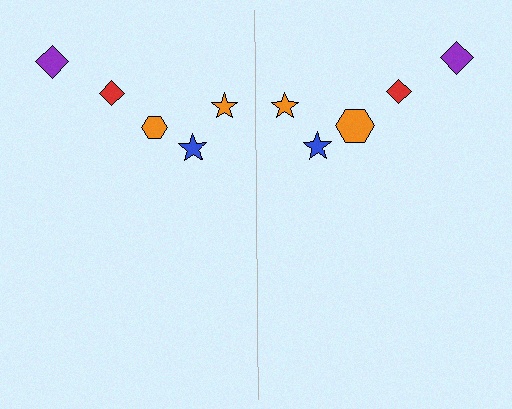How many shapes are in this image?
There are 10 shapes in this image.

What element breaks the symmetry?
The orange hexagon on the right side has a different size than its mirror counterpart.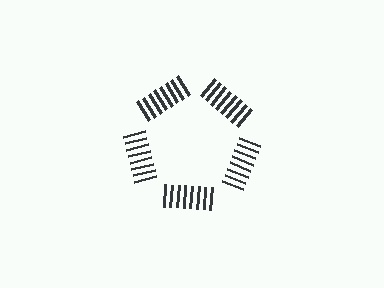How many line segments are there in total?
40 — 8 along each of the 5 edges.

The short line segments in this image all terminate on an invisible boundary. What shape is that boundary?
An illusory pentagon — the line segments terminate on its edges but no continuous stroke is drawn.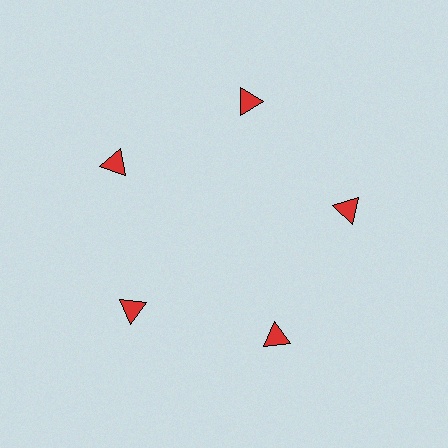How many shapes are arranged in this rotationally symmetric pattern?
There are 5 shapes, arranged in 5 groups of 1.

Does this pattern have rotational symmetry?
Yes, this pattern has 5-fold rotational symmetry. It looks the same after rotating 72 degrees around the center.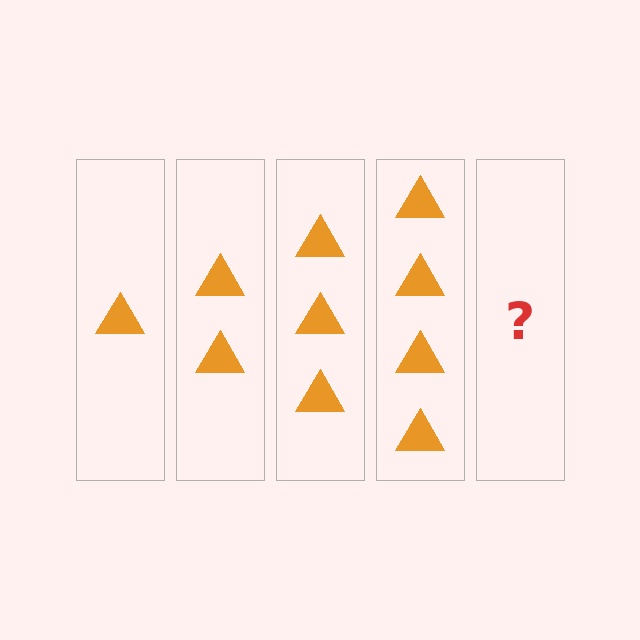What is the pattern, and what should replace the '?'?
The pattern is that each step adds one more triangle. The '?' should be 5 triangles.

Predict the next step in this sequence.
The next step is 5 triangles.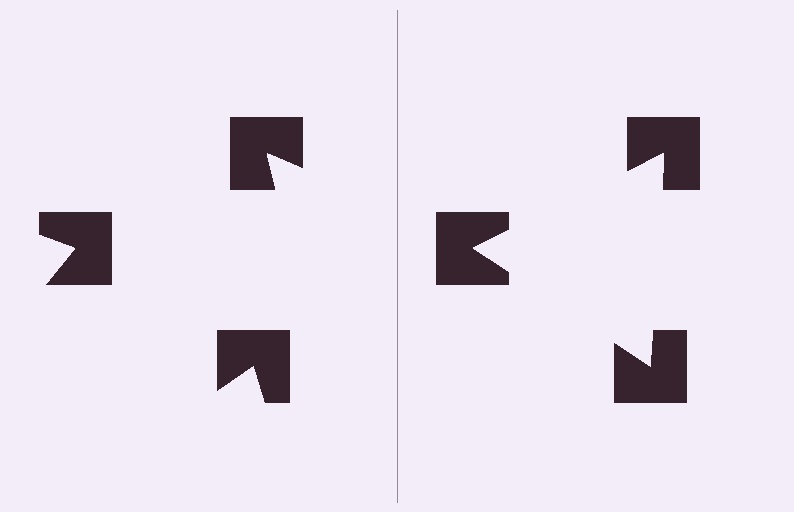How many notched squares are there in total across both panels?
6 — 3 on each side.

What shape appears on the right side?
An illusory triangle.